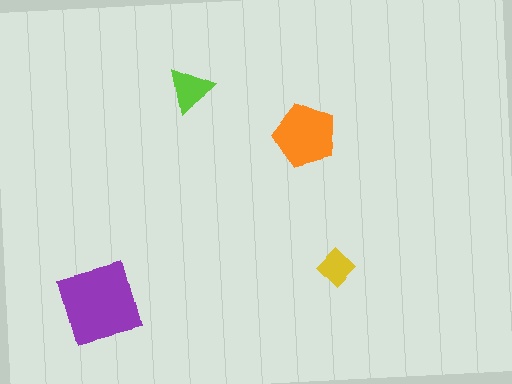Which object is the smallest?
The yellow diamond.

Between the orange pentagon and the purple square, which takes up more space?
The purple square.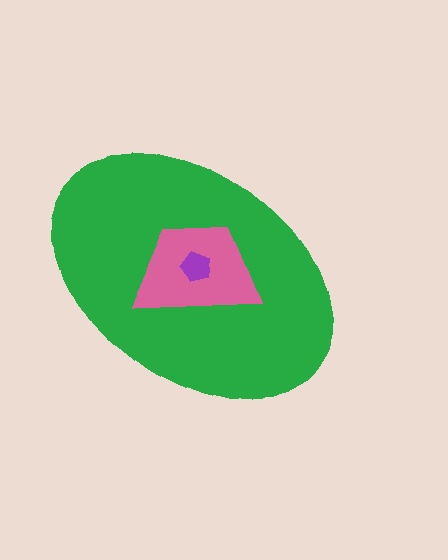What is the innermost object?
The purple pentagon.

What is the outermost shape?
The green ellipse.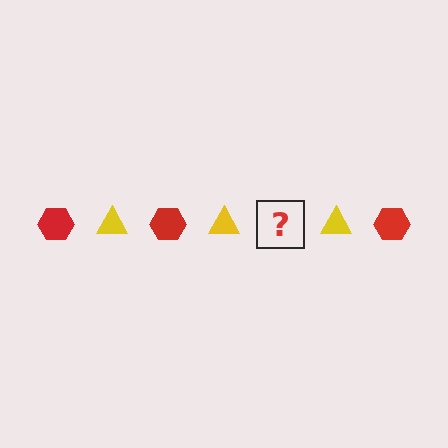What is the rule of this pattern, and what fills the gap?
The rule is that the pattern alternates between red hexagon and yellow triangle. The gap should be filled with a red hexagon.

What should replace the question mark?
The question mark should be replaced with a red hexagon.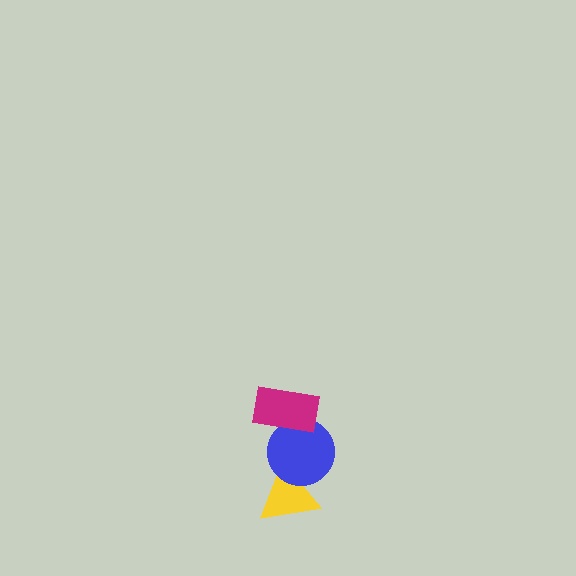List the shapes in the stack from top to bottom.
From top to bottom: the magenta rectangle, the blue circle, the yellow triangle.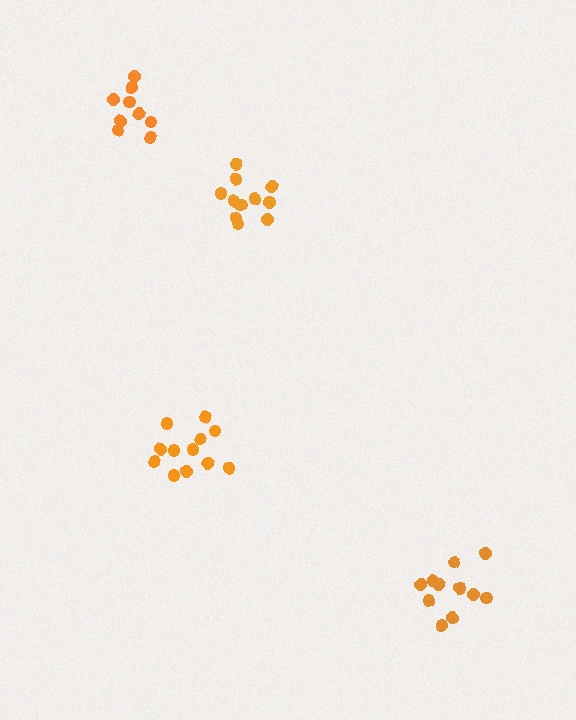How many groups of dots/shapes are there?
There are 4 groups.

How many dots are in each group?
Group 1: 12 dots, Group 2: 12 dots, Group 3: 12 dots, Group 4: 9 dots (45 total).